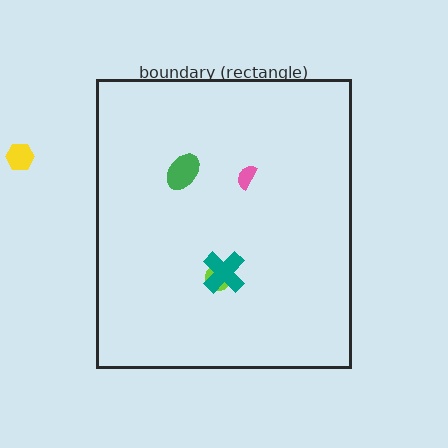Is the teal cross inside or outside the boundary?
Inside.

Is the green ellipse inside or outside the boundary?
Inside.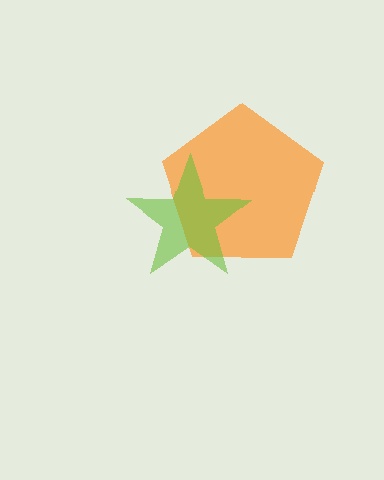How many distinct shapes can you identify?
There are 2 distinct shapes: an orange pentagon, a lime star.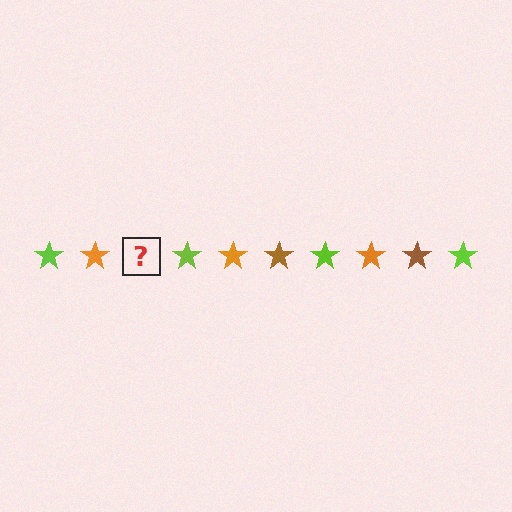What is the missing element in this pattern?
The missing element is a brown star.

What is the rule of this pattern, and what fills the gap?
The rule is that the pattern cycles through lime, orange, brown stars. The gap should be filled with a brown star.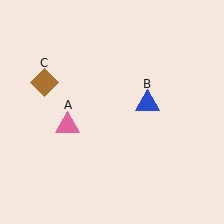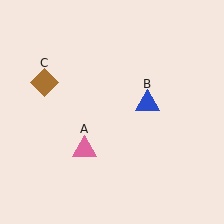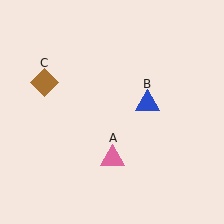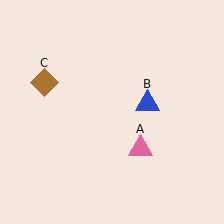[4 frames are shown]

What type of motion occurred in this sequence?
The pink triangle (object A) rotated counterclockwise around the center of the scene.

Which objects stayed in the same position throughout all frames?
Blue triangle (object B) and brown diamond (object C) remained stationary.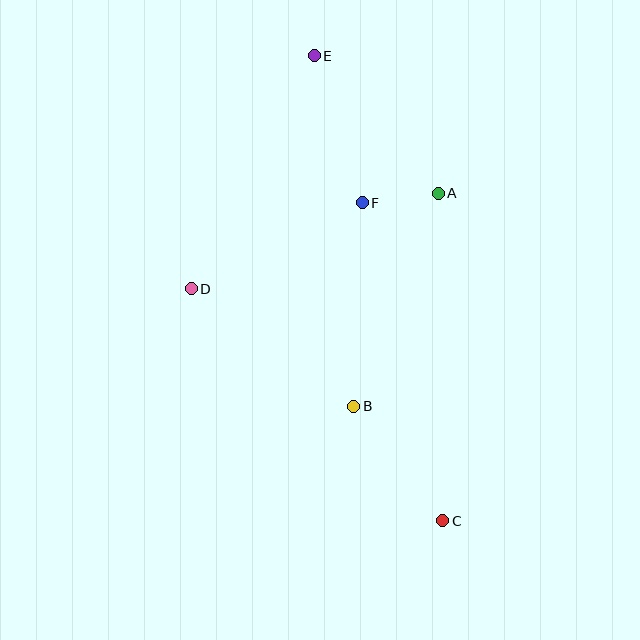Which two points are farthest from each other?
Points C and E are farthest from each other.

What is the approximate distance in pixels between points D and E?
The distance between D and E is approximately 263 pixels.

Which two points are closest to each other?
Points A and F are closest to each other.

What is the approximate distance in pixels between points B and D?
The distance between B and D is approximately 201 pixels.